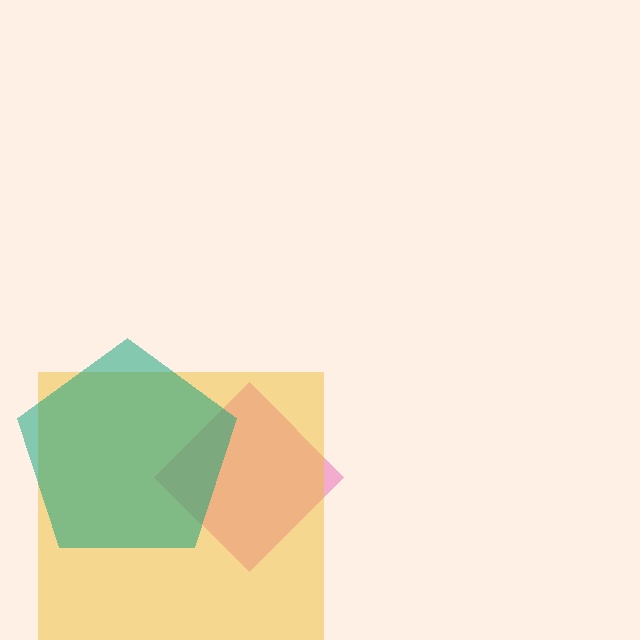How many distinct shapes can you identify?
There are 3 distinct shapes: a pink diamond, a yellow square, a teal pentagon.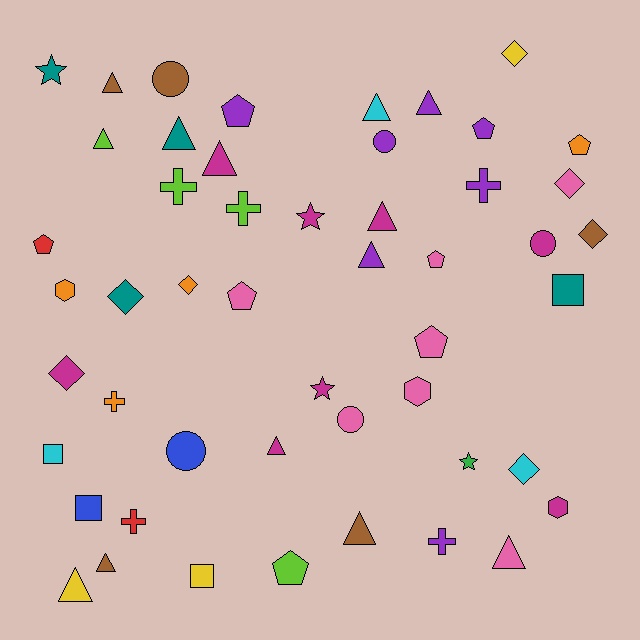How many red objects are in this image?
There are 2 red objects.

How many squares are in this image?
There are 4 squares.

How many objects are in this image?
There are 50 objects.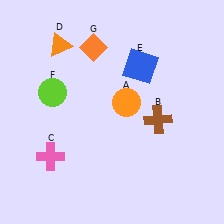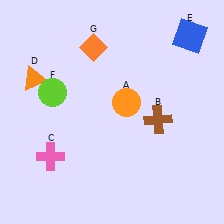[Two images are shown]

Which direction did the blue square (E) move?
The blue square (E) moved right.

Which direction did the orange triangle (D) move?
The orange triangle (D) moved down.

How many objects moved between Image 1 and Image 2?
2 objects moved between the two images.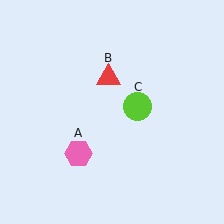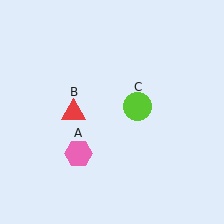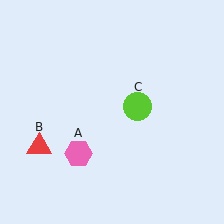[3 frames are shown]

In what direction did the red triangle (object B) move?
The red triangle (object B) moved down and to the left.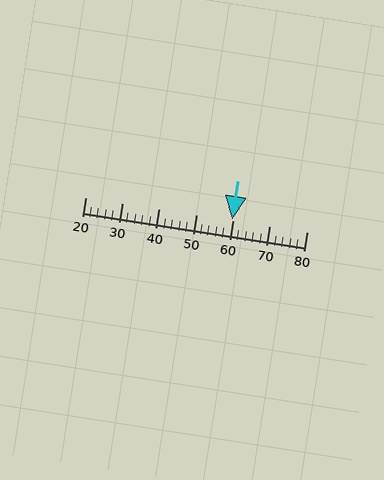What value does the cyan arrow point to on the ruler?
The cyan arrow points to approximately 60.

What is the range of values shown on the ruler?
The ruler shows values from 20 to 80.